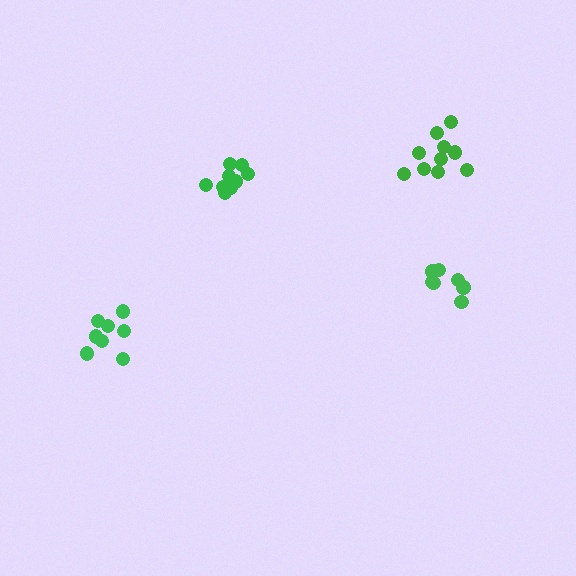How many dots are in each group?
Group 1: 7 dots, Group 2: 8 dots, Group 3: 10 dots, Group 4: 10 dots (35 total).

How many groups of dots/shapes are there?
There are 4 groups.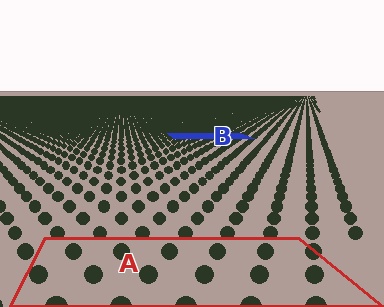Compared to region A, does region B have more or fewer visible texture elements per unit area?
Region B has more texture elements per unit area — they are packed more densely because it is farther away.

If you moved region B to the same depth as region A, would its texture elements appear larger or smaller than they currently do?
They would appear larger. At a closer depth, the same texture elements are projected at a bigger on-screen size.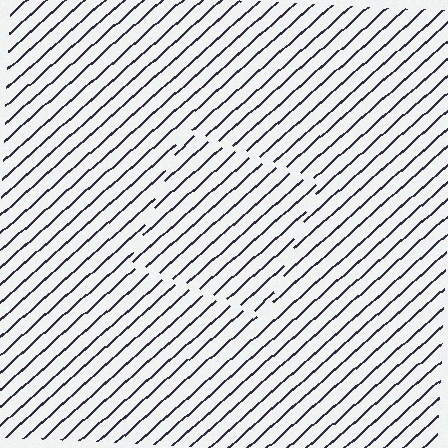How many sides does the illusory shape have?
4 sides — the line-ends trace a square.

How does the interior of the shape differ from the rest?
The interior of the shape contains the same grating, shifted by half a period — the contour is defined by the phase discontinuity where line-ends from the inner and outer gratings abut.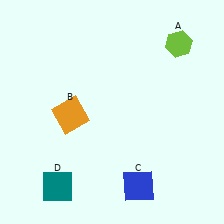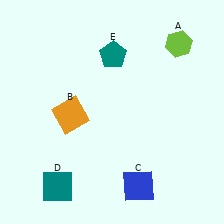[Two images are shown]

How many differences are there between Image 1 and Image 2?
There is 1 difference between the two images.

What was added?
A teal pentagon (E) was added in Image 2.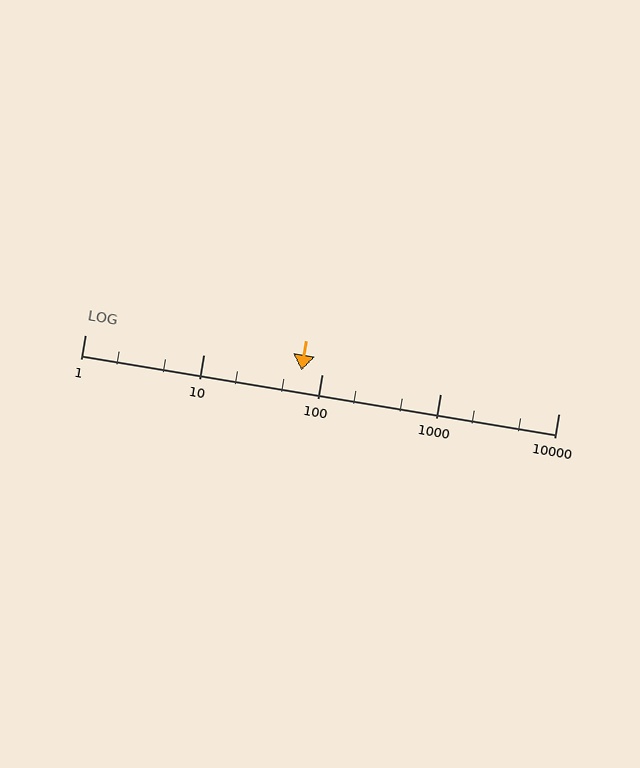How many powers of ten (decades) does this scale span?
The scale spans 4 decades, from 1 to 10000.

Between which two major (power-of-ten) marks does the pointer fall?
The pointer is between 10 and 100.